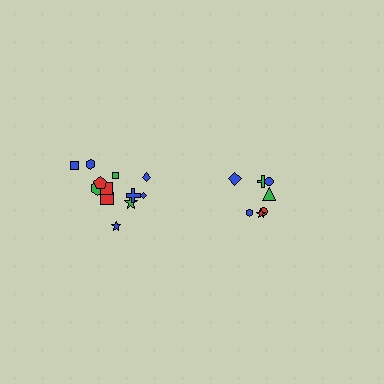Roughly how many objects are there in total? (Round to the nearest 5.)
Roughly 20 objects in total.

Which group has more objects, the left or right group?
The left group.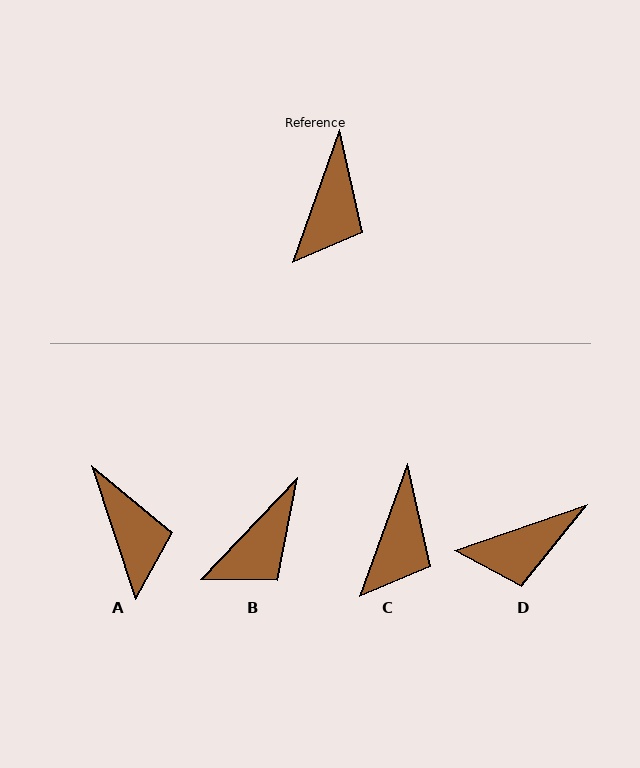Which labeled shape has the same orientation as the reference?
C.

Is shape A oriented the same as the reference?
No, it is off by about 38 degrees.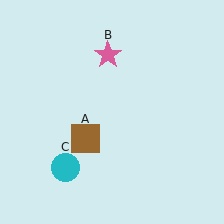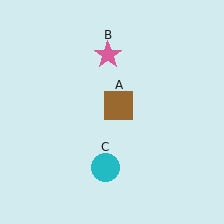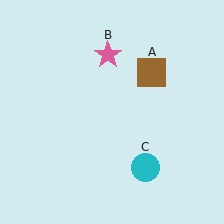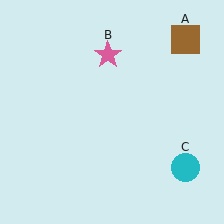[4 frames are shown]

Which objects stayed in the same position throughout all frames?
Pink star (object B) remained stationary.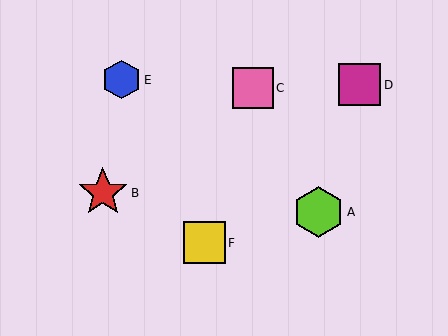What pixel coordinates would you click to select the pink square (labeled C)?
Click at (253, 88) to select the pink square C.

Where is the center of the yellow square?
The center of the yellow square is at (205, 243).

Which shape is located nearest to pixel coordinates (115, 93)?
The blue hexagon (labeled E) at (122, 80) is nearest to that location.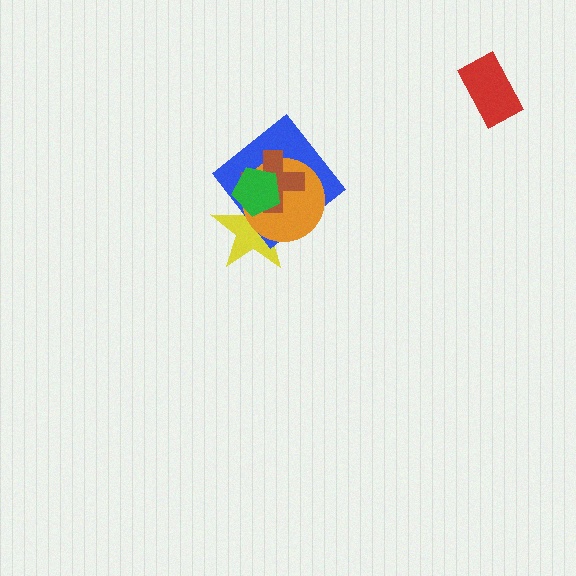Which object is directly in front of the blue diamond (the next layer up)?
The orange circle is directly in front of the blue diamond.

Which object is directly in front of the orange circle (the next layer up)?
The brown cross is directly in front of the orange circle.